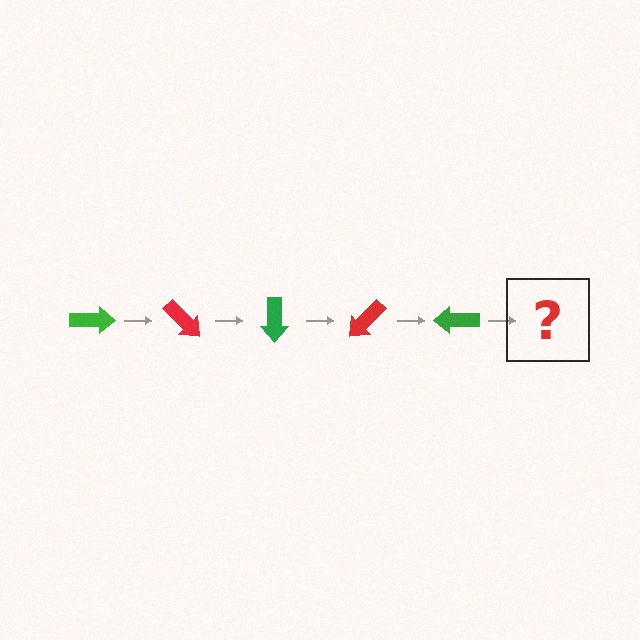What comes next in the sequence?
The next element should be a red arrow, rotated 225 degrees from the start.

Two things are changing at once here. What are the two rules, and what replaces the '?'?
The two rules are that it rotates 45 degrees each step and the color cycles through green and red. The '?' should be a red arrow, rotated 225 degrees from the start.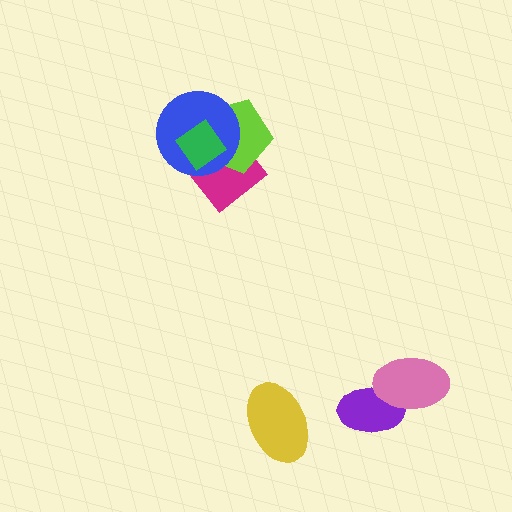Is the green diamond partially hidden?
No, no other shape covers it.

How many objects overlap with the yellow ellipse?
0 objects overlap with the yellow ellipse.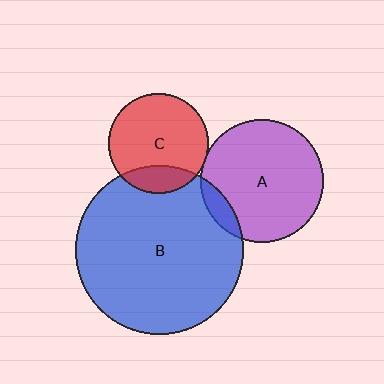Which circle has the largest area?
Circle B (blue).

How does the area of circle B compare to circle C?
Approximately 2.8 times.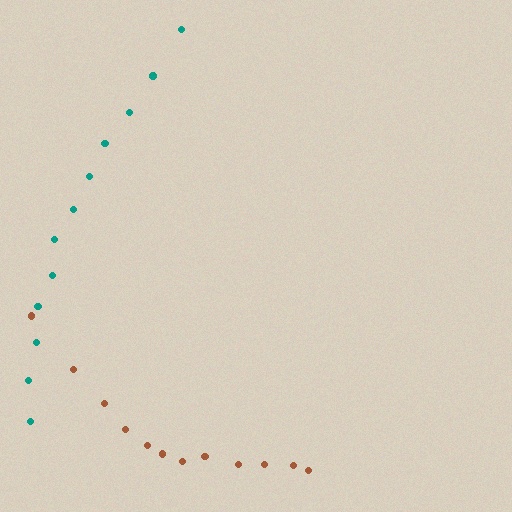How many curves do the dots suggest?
There are 2 distinct paths.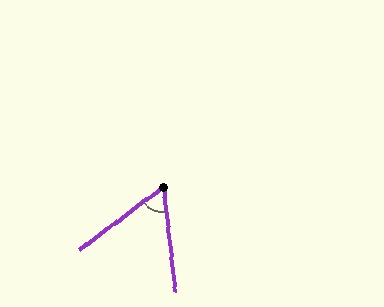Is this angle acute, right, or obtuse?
It is acute.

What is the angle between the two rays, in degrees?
Approximately 59 degrees.